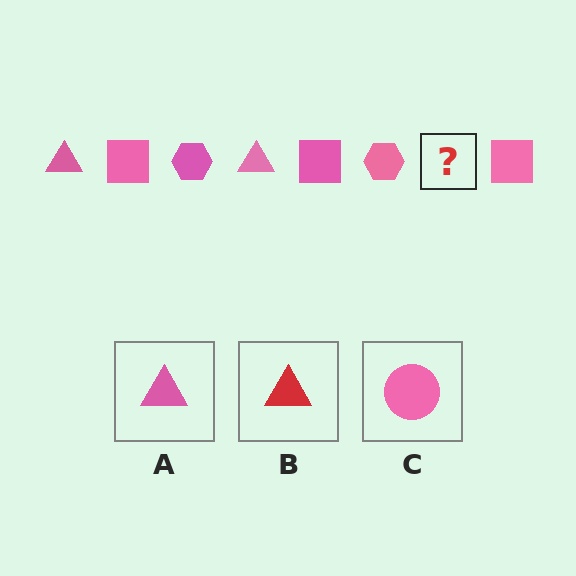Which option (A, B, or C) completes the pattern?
A.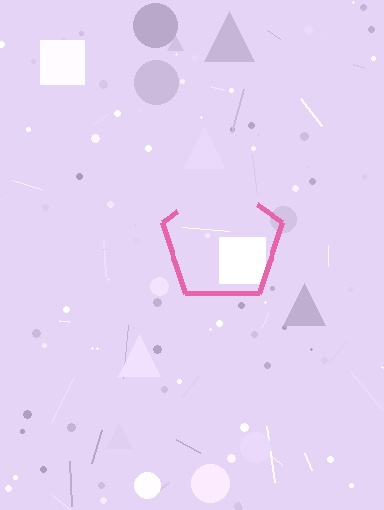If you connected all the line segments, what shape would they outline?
They would outline a pentagon.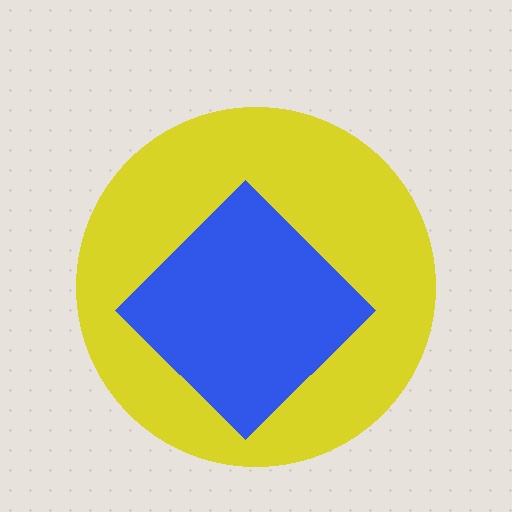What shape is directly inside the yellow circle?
The blue diamond.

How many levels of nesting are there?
2.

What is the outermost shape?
The yellow circle.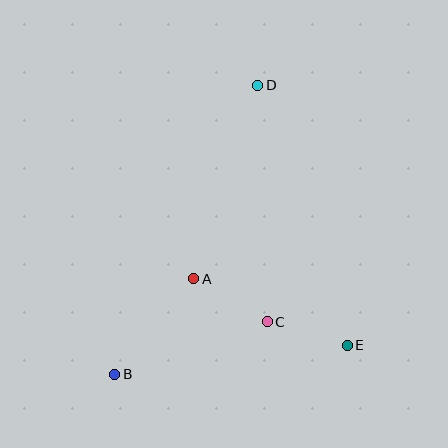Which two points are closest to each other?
Points C and E are closest to each other.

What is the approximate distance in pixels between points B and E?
The distance between B and E is approximately 234 pixels.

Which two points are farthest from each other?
Points B and D are farthest from each other.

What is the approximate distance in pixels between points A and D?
The distance between A and D is approximately 204 pixels.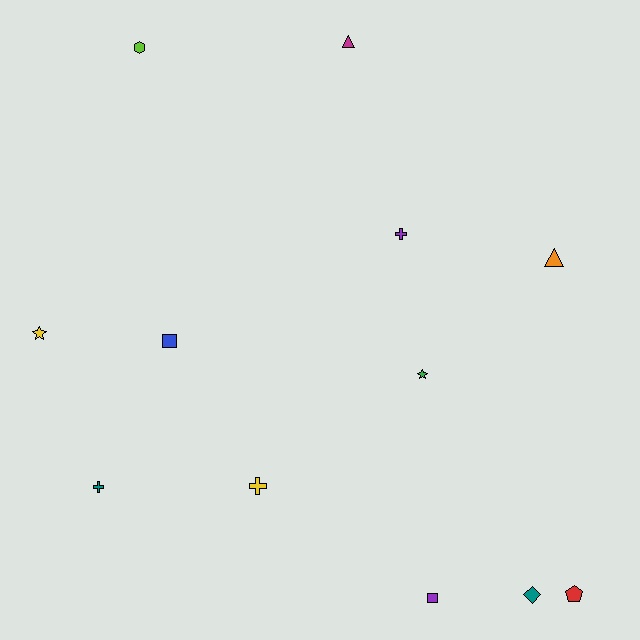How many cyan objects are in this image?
There are no cyan objects.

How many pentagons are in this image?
There is 1 pentagon.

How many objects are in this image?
There are 12 objects.